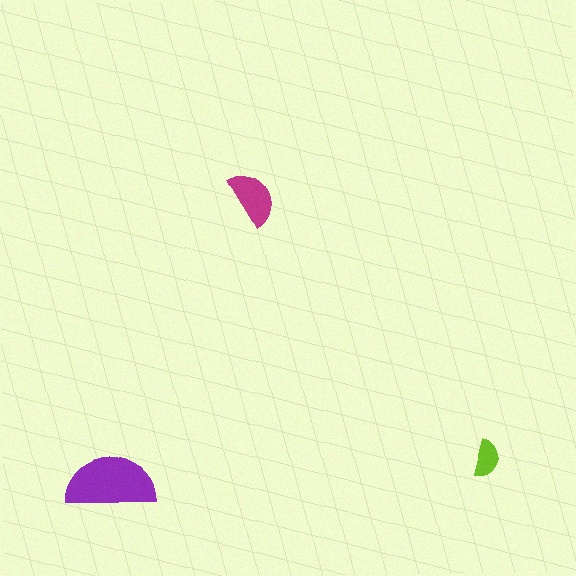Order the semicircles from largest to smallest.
the purple one, the magenta one, the lime one.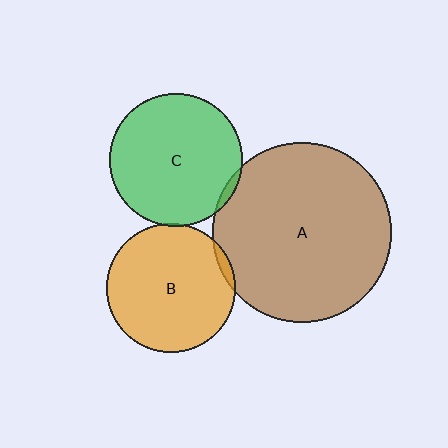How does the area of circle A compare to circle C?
Approximately 1.8 times.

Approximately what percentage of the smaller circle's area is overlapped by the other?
Approximately 5%.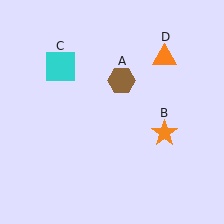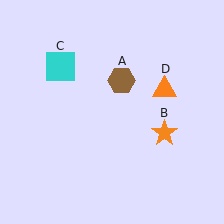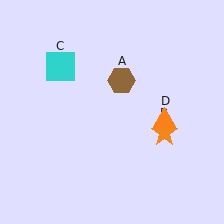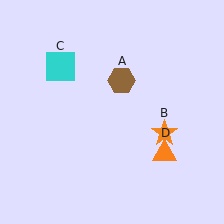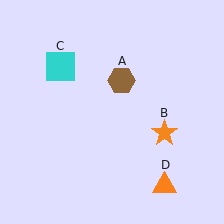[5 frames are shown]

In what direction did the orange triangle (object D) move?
The orange triangle (object D) moved down.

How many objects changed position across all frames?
1 object changed position: orange triangle (object D).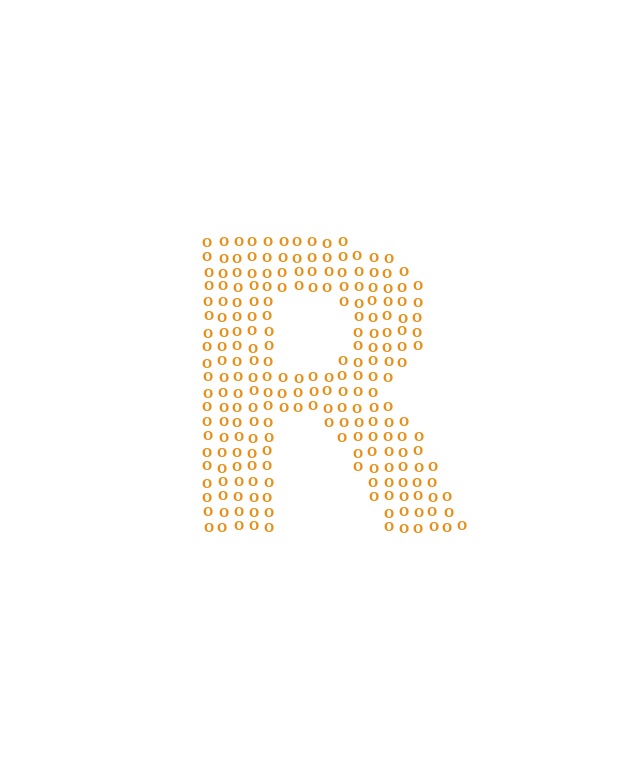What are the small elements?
The small elements are letter O's.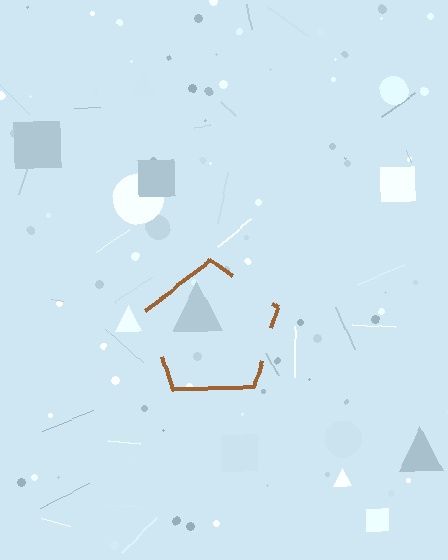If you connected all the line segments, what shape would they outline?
They would outline a pentagon.